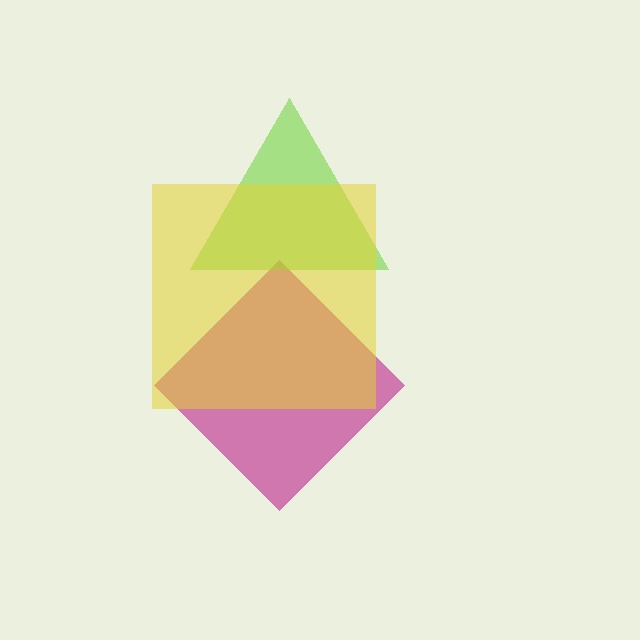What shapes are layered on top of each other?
The layered shapes are: a magenta diamond, a lime triangle, a yellow square.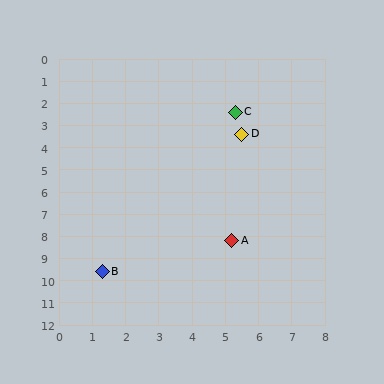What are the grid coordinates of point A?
Point A is at approximately (5.2, 8.2).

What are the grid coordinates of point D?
Point D is at approximately (5.5, 3.4).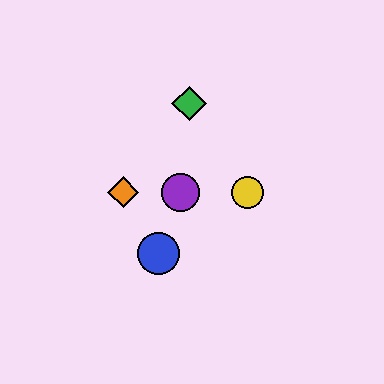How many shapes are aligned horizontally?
4 shapes (the red diamond, the yellow circle, the purple circle, the orange diamond) are aligned horizontally.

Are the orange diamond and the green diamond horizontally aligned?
No, the orange diamond is at y≈192 and the green diamond is at y≈103.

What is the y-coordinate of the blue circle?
The blue circle is at y≈253.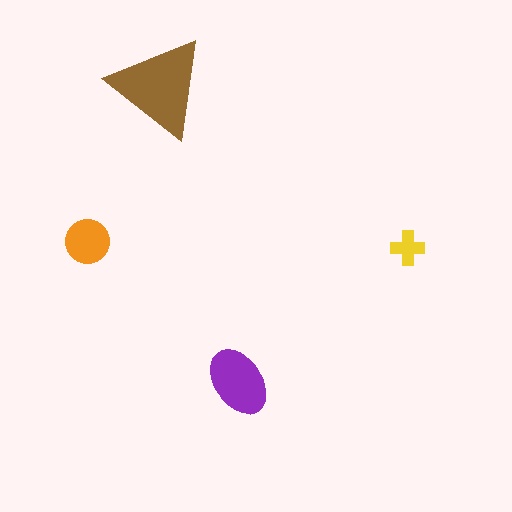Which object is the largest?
The brown triangle.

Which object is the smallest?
The yellow cross.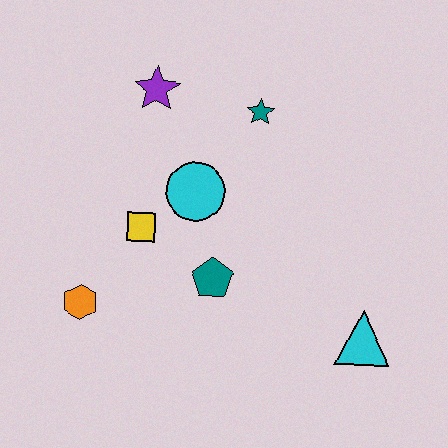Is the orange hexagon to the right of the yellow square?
No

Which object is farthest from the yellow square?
The cyan triangle is farthest from the yellow square.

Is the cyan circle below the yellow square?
No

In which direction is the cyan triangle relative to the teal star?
The cyan triangle is below the teal star.